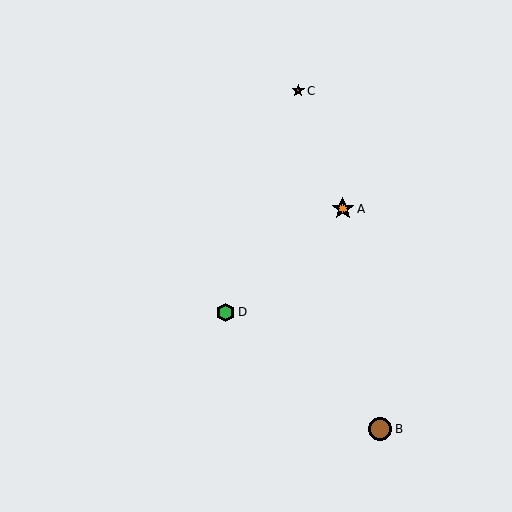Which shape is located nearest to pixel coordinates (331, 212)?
The orange star (labeled A) at (343, 209) is nearest to that location.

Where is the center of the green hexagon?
The center of the green hexagon is at (226, 312).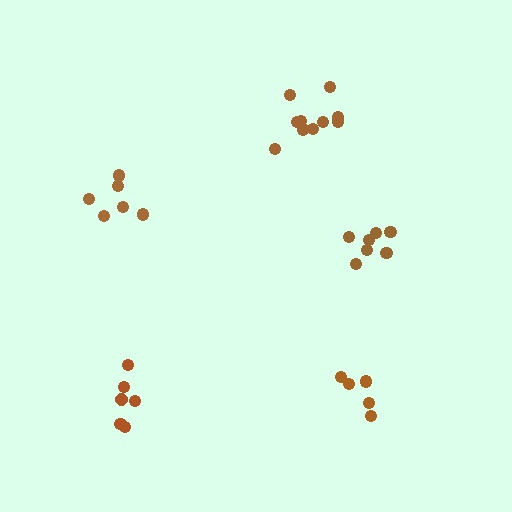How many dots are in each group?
Group 1: 7 dots, Group 2: 6 dots, Group 3: 10 dots, Group 4: 6 dots, Group 5: 5 dots (34 total).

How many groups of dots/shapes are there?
There are 5 groups.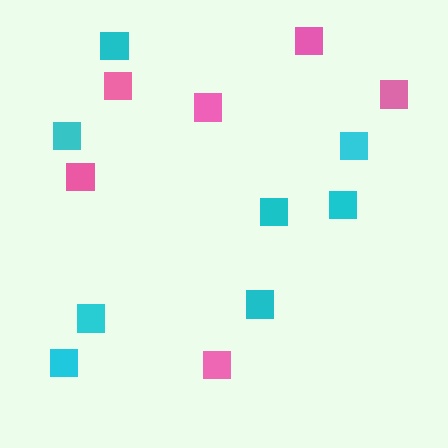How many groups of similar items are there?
There are 2 groups: one group of pink squares (6) and one group of cyan squares (8).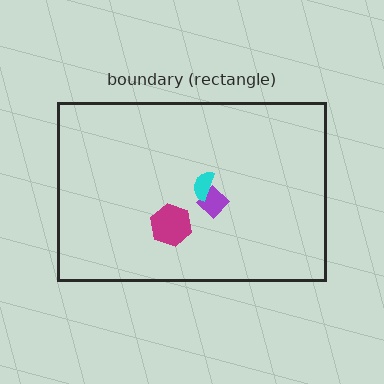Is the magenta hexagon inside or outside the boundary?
Inside.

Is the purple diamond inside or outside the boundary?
Inside.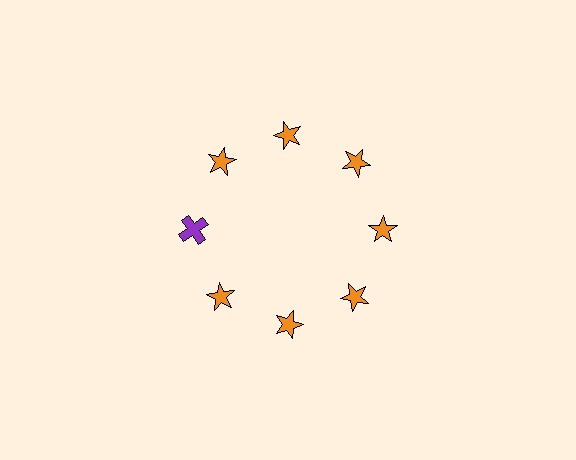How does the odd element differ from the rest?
It differs in both color (purple instead of orange) and shape (cross instead of star).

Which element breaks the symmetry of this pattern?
The purple cross at roughly the 9 o'clock position breaks the symmetry. All other shapes are orange stars.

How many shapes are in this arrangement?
There are 8 shapes arranged in a ring pattern.